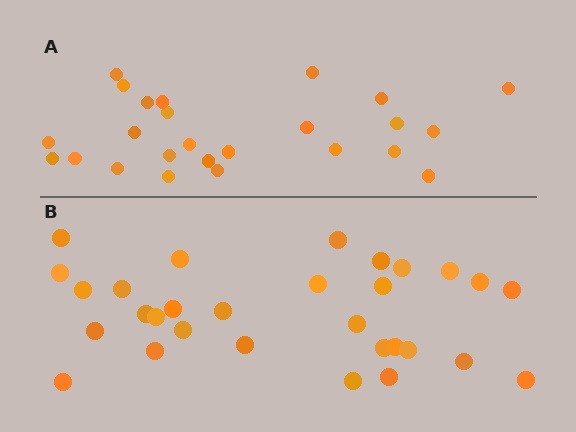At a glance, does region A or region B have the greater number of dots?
Region B (the bottom region) has more dots.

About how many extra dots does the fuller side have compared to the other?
Region B has about 5 more dots than region A.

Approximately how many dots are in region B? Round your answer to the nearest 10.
About 30 dots.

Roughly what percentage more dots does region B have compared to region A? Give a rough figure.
About 20% more.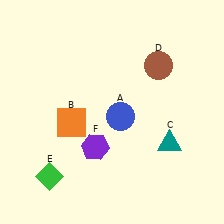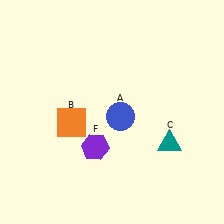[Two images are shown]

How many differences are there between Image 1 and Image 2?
There are 2 differences between the two images.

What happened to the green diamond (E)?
The green diamond (E) was removed in Image 2. It was in the bottom-left area of Image 1.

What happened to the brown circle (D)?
The brown circle (D) was removed in Image 2. It was in the top-right area of Image 1.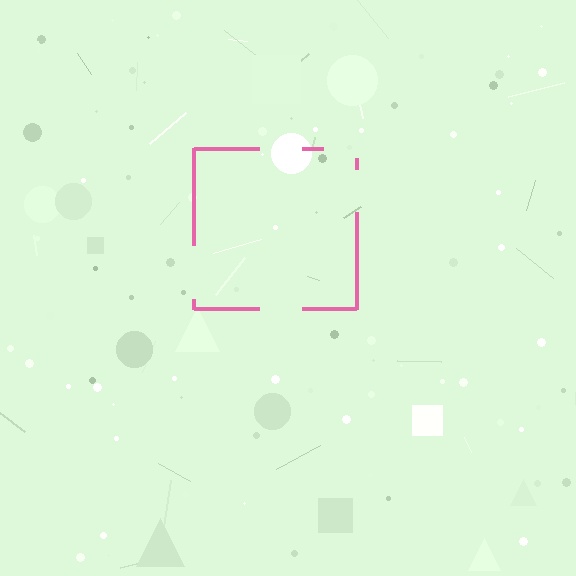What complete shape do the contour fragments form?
The contour fragments form a square.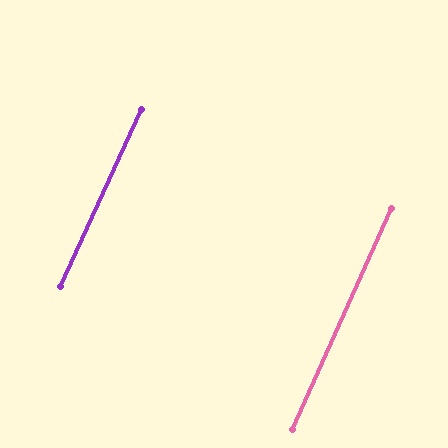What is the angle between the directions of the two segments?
Approximately 1 degree.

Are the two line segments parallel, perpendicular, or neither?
Parallel — their directions differ by only 0.5°.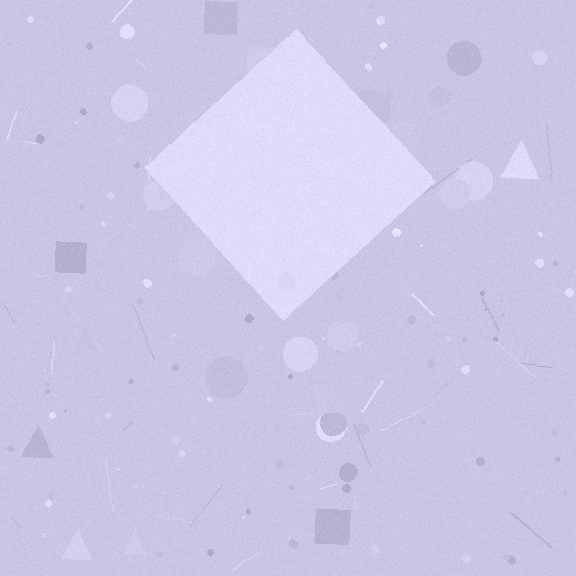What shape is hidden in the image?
A diamond is hidden in the image.